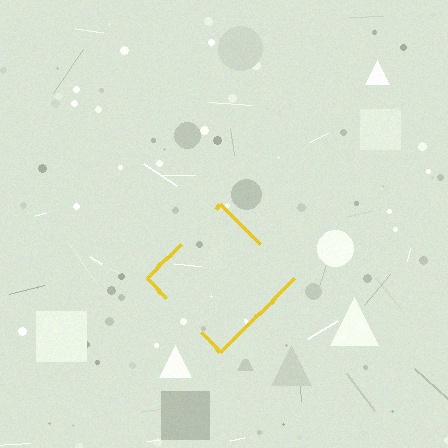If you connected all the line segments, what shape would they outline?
They would outline a diamond.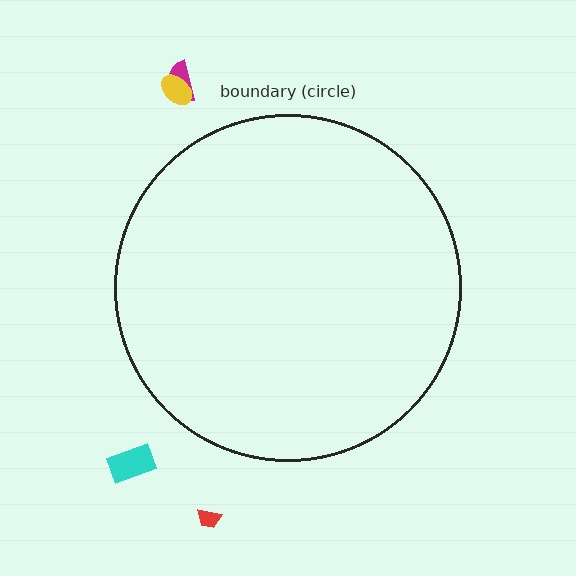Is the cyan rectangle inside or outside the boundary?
Outside.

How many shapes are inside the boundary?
0 inside, 4 outside.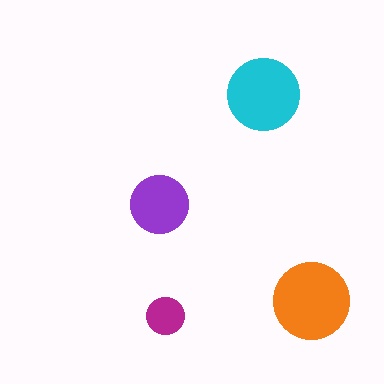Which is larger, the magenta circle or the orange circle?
The orange one.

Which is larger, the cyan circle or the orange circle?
The orange one.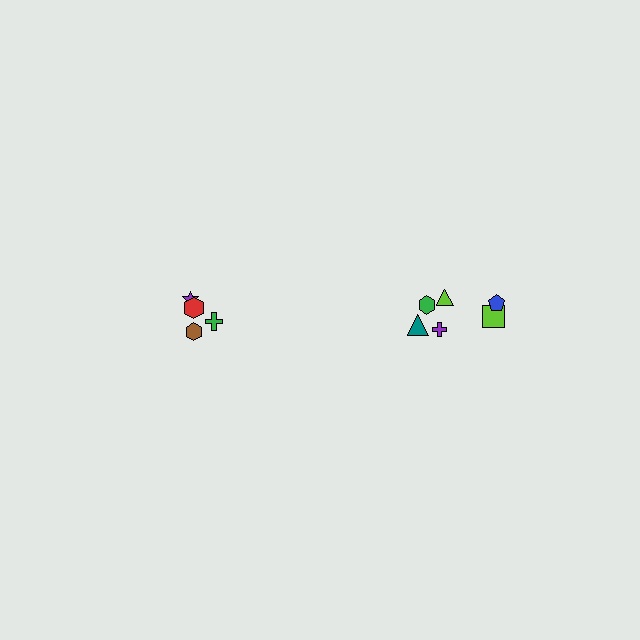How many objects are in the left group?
There are 4 objects.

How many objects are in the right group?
There are 6 objects.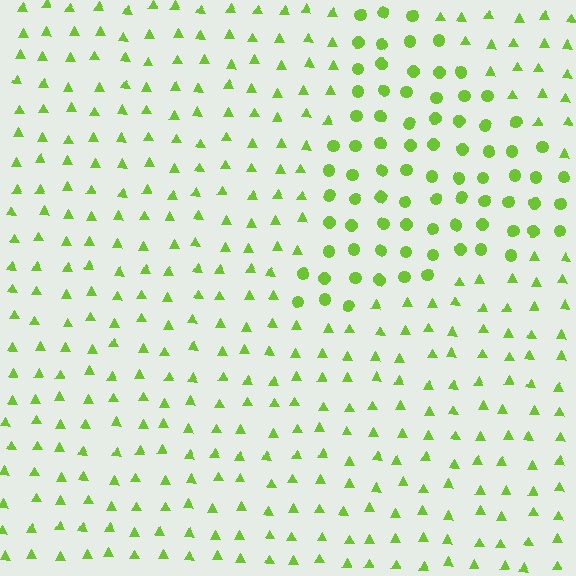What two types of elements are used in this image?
The image uses circles inside the triangle region and triangles outside it.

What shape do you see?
I see a triangle.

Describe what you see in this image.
The image is filled with small lime elements arranged in a uniform grid. A triangle-shaped region contains circles, while the surrounding area contains triangles. The boundary is defined purely by the change in element shape.